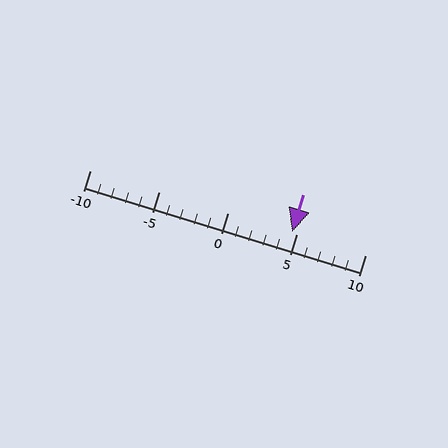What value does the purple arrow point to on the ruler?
The purple arrow points to approximately 5.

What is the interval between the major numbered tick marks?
The major tick marks are spaced 5 units apart.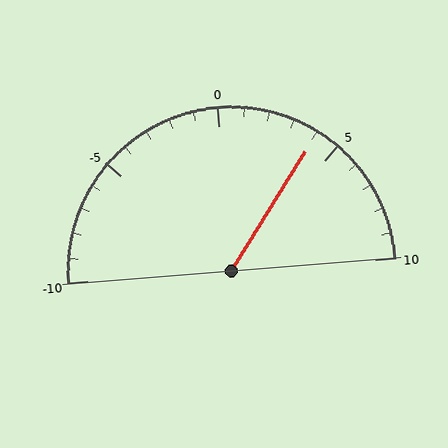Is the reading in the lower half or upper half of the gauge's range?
The reading is in the upper half of the range (-10 to 10).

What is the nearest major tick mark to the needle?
The nearest major tick mark is 5.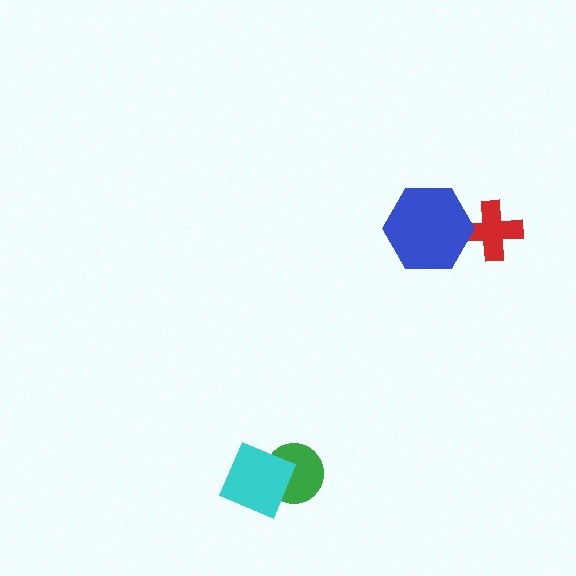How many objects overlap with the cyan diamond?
1 object overlaps with the cyan diamond.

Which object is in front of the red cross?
The blue hexagon is in front of the red cross.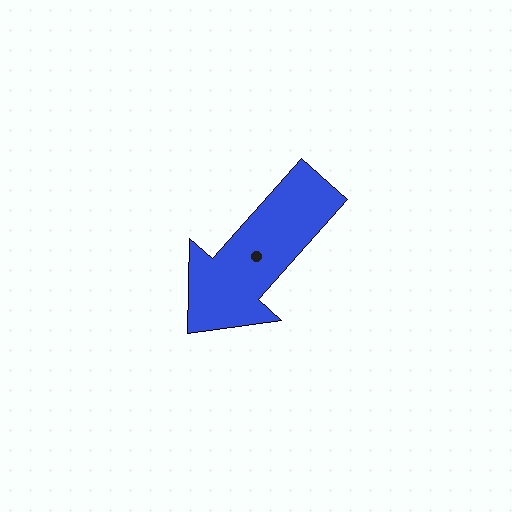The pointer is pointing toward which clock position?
Roughly 7 o'clock.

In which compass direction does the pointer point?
Southwest.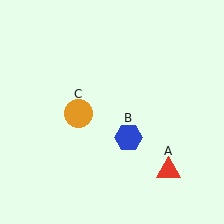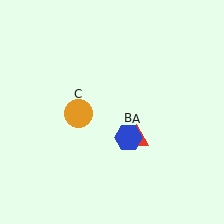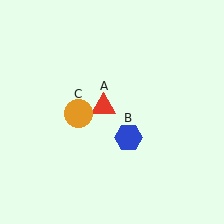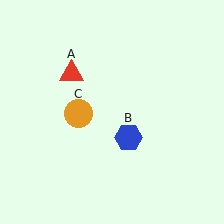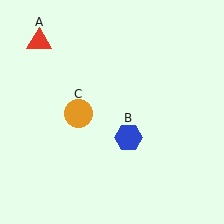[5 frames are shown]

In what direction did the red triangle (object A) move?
The red triangle (object A) moved up and to the left.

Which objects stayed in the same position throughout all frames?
Blue hexagon (object B) and orange circle (object C) remained stationary.